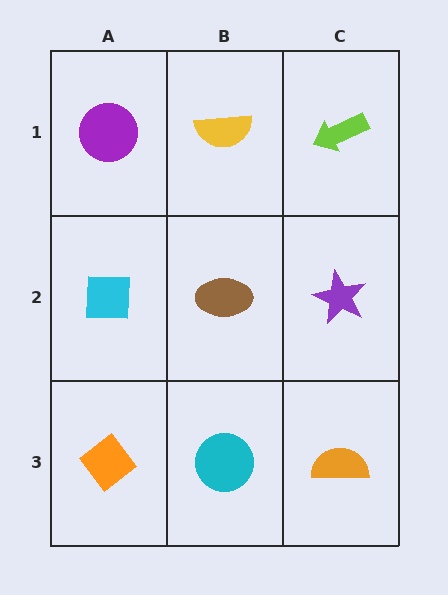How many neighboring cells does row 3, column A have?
2.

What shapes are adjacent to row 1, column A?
A cyan square (row 2, column A), a yellow semicircle (row 1, column B).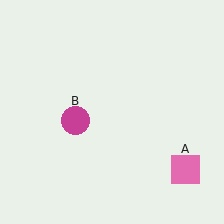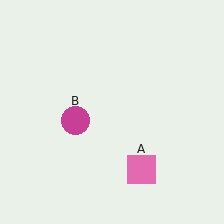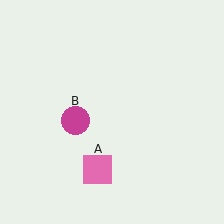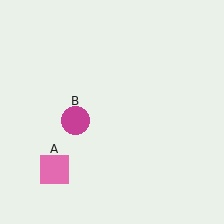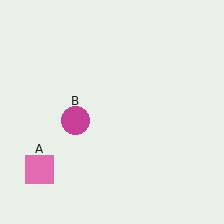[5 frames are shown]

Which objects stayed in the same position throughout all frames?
Magenta circle (object B) remained stationary.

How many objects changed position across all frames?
1 object changed position: pink square (object A).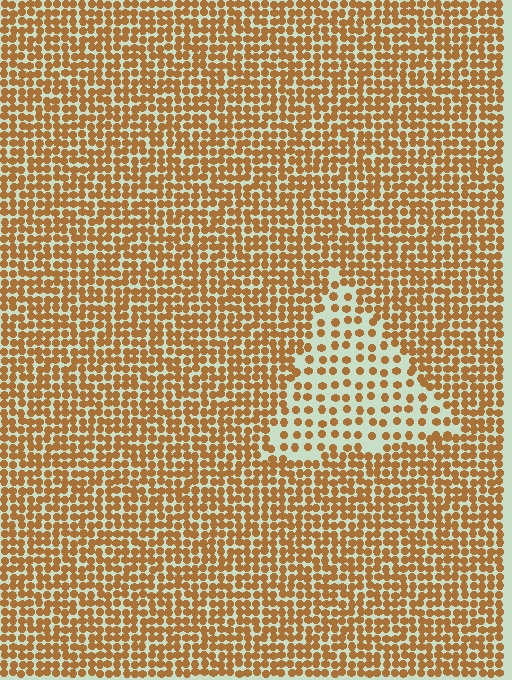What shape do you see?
I see a triangle.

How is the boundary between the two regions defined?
The boundary is defined by a change in element density (approximately 2.1x ratio). All elements are the same color, size, and shape.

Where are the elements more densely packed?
The elements are more densely packed outside the triangle boundary.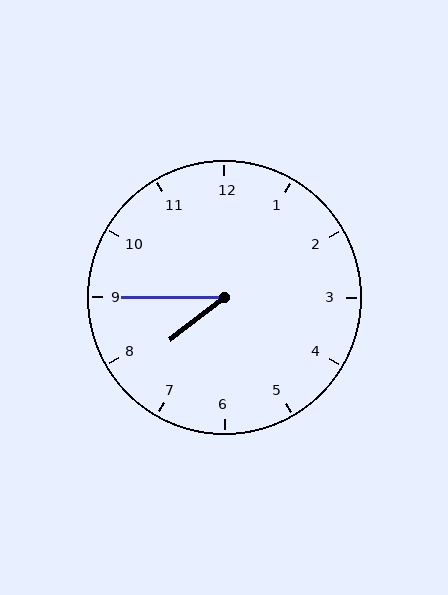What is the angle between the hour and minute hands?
Approximately 38 degrees.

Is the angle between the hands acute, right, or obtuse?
It is acute.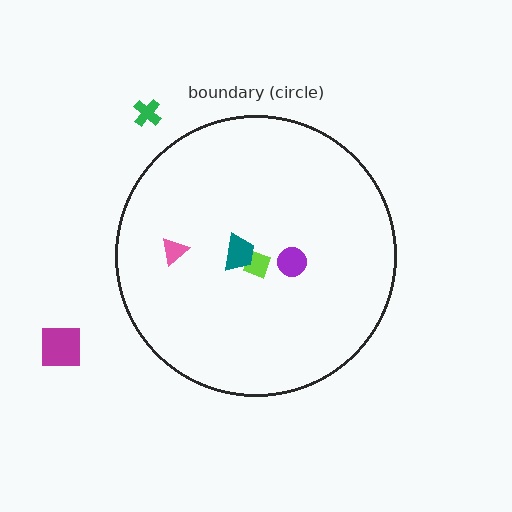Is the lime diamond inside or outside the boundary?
Inside.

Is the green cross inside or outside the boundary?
Outside.